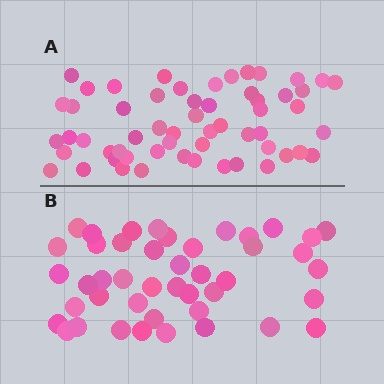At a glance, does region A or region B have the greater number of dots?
Region A (the top region) has more dots.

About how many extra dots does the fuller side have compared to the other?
Region A has approximately 15 more dots than region B.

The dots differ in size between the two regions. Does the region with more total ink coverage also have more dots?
No. Region B has more total ink coverage because its dots are larger, but region A actually contains more individual dots. Total area can be misleading — the number of items is what matters here.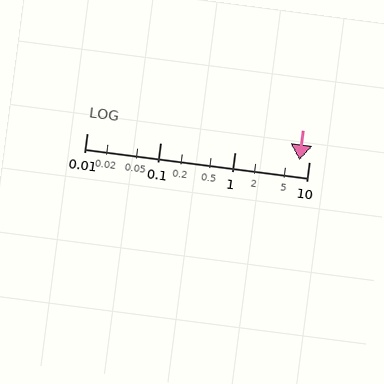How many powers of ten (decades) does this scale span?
The scale spans 3 decades, from 0.01 to 10.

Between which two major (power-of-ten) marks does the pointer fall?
The pointer is between 1 and 10.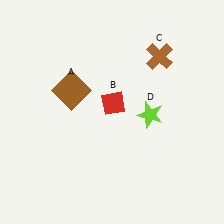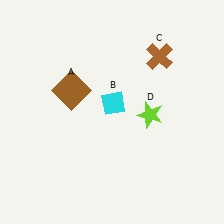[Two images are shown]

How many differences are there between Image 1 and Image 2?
There is 1 difference between the two images.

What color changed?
The diamond (B) changed from red in Image 1 to cyan in Image 2.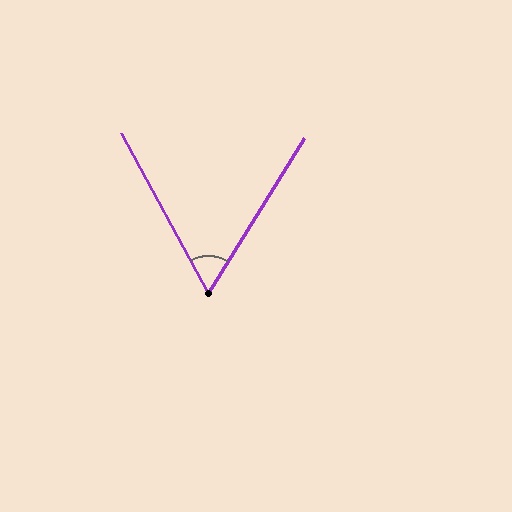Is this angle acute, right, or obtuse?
It is acute.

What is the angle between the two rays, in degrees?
Approximately 60 degrees.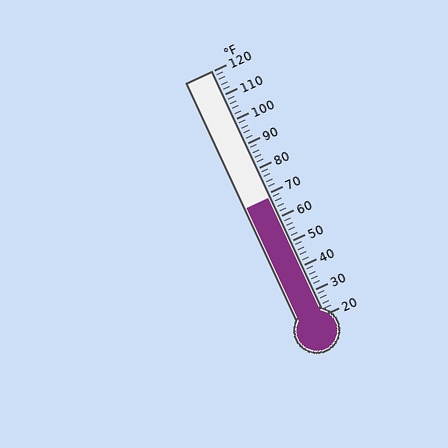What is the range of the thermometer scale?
The thermometer scale ranges from 20°F to 120°F.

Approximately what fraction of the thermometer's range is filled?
The thermometer is filled to approximately 50% of its range.